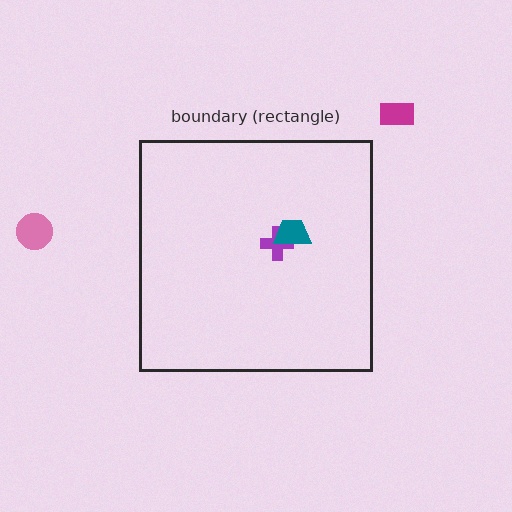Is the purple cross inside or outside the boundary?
Inside.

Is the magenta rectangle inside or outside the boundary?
Outside.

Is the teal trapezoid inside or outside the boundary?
Inside.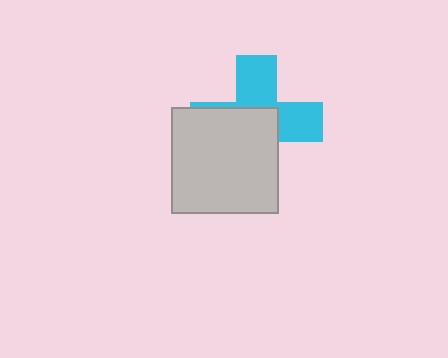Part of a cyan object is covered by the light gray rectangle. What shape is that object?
It is a cross.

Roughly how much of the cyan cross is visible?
About half of it is visible (roughly 46%).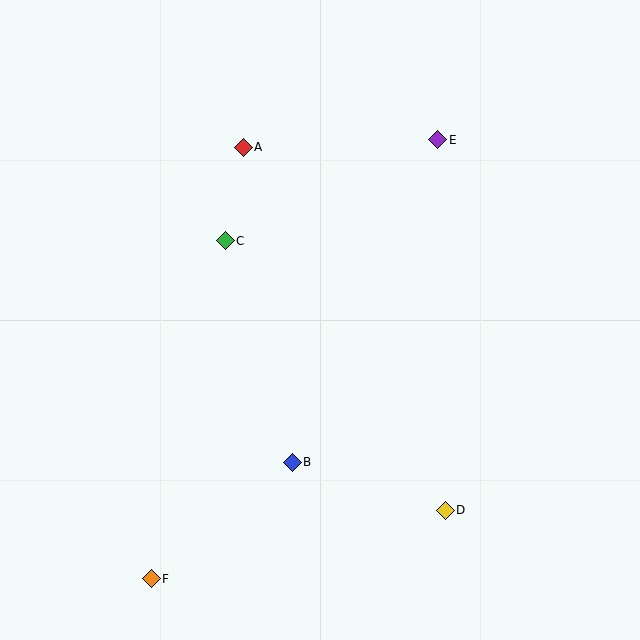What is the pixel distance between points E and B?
The distance between E and B is 354 pixels.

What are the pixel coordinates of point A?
Point A is at (243, 147).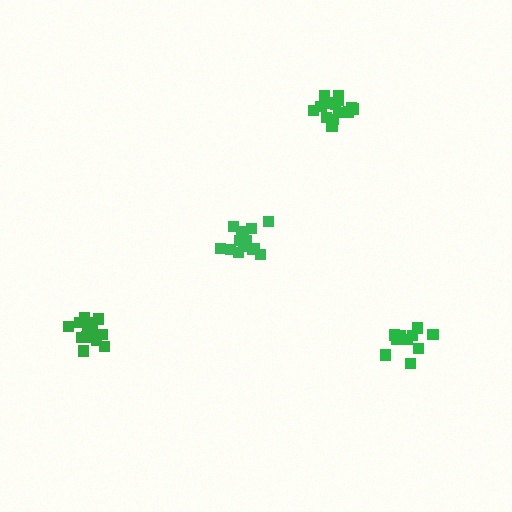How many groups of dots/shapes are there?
There are 4 groups.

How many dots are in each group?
Group 1: 11 dots, Group 2: 14 dots, Group 3: 16 dots, Group 4: 15 dots (56 total).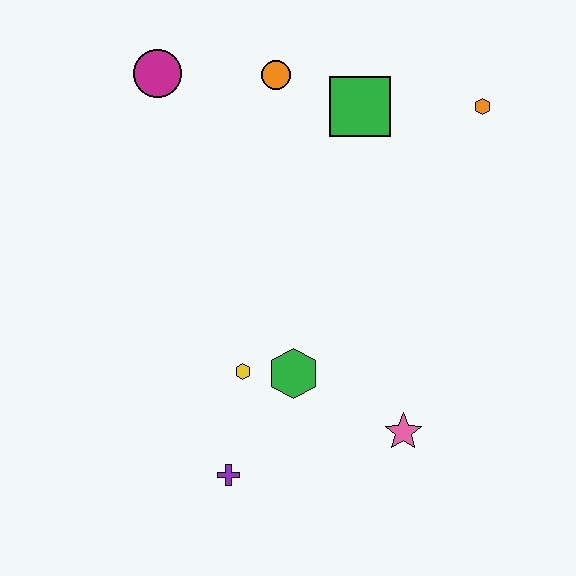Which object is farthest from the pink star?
The magenta circle is farthest from the pink star.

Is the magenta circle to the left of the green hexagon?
Yes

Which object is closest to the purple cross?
The yellow hexagon is closest to the purple cross.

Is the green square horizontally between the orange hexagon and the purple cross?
Yes